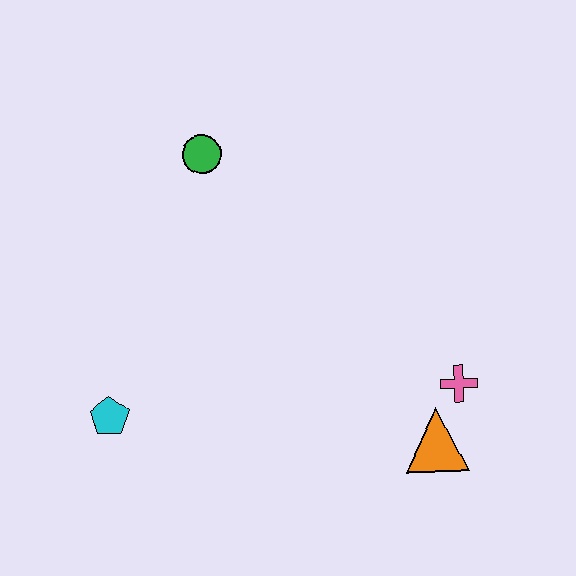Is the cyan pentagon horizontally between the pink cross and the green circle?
No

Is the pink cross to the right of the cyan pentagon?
Yes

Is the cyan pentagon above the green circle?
No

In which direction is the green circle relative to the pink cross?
The green circle is to the left of the pink cross.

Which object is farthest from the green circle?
The orange triangle is farthest from the green circle.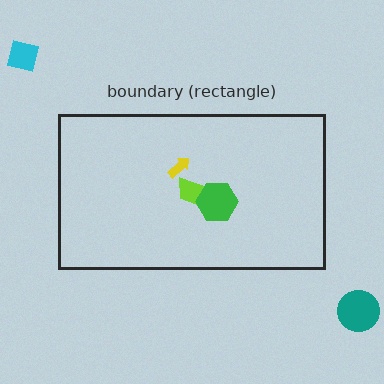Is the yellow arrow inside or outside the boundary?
Inside.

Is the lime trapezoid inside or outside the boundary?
Inside.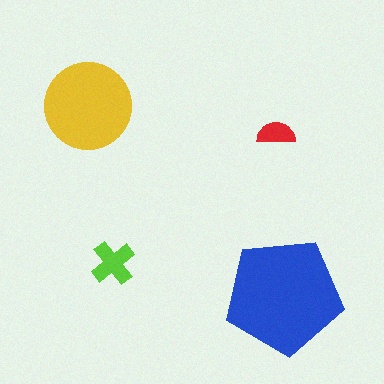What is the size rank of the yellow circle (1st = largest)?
2nd.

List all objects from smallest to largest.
The red semicircle, the lime cross, the yellow circle, the blue pentagon.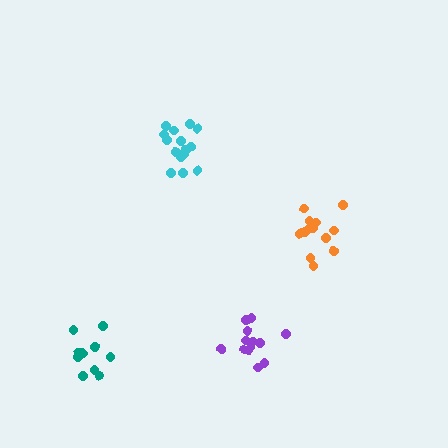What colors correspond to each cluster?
The clusters are colored: cyan, teal, purple, orange.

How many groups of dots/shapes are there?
There are 4 groups.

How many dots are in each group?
Group 1: 15 dots, Group 2: 13 dots, Group 3: 14 dots, Group 4: 13 dots (55 total).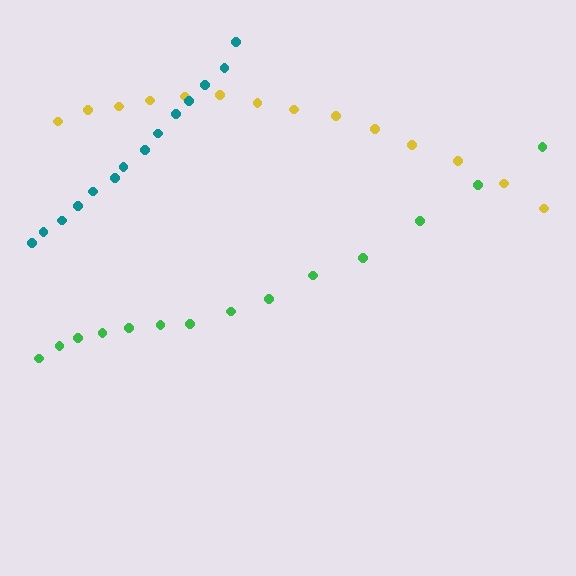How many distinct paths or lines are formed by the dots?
There are 3 distinct paths.